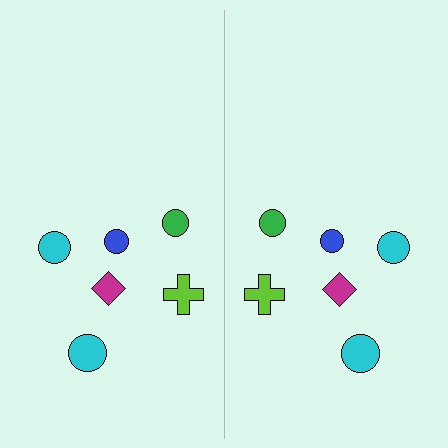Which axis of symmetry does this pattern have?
The pattern has a vertical axis of symmetry running through the center of the image.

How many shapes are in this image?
There are 12 shapes in this image.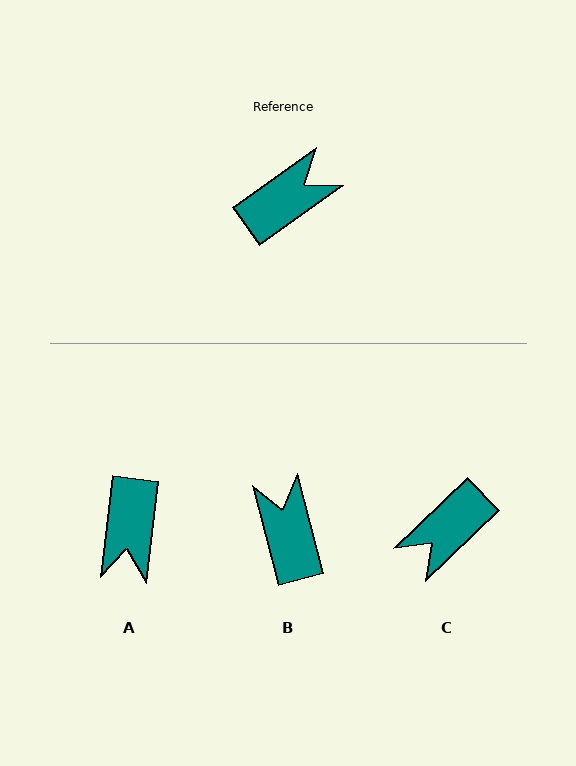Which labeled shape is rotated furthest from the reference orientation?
C, about 172 degrees away.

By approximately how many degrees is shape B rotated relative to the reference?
Approximately 69 degrees counter-clockwise.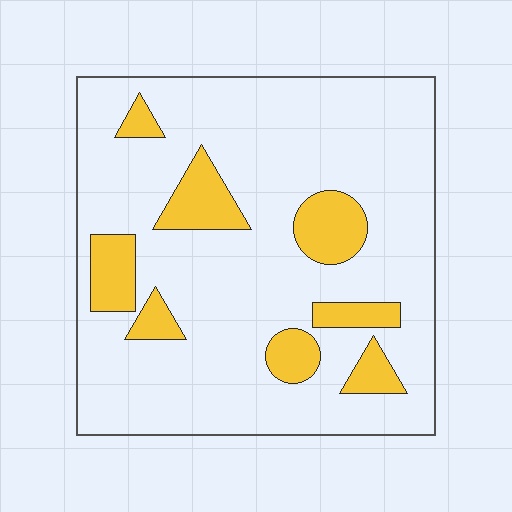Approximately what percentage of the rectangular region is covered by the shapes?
Approximately 15%.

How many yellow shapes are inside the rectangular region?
8.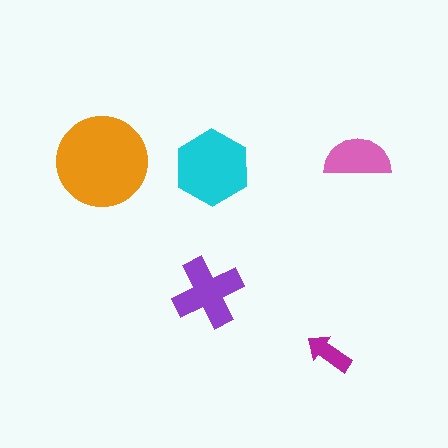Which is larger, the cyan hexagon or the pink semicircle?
The cyan hexagon.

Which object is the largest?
The orange circle.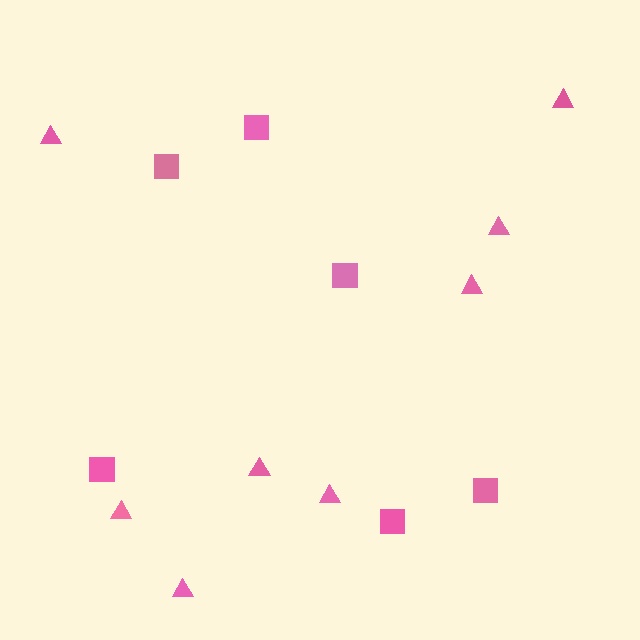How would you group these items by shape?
There are 2 groups: one group of squares (6) and one group of triangles (8).